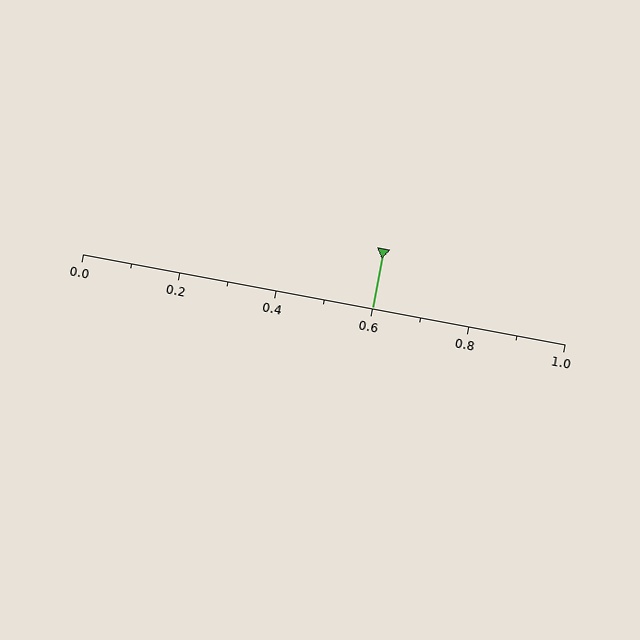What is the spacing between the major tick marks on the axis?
The major ticks are spaced 0.2 apart.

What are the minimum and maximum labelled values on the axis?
The axis runs from 0.0 to 1.0.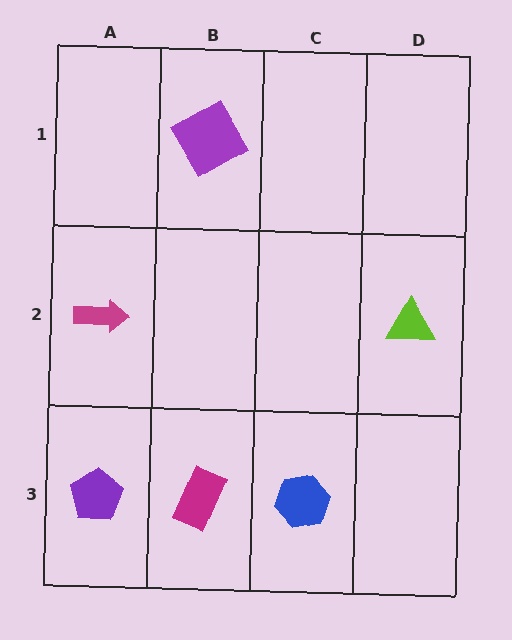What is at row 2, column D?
A lime triangle.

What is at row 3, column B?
A magenta rectangle.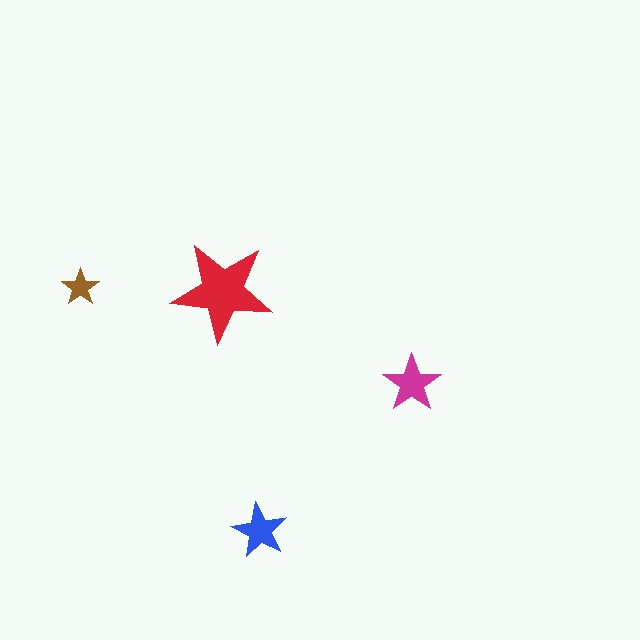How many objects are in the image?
There are 4 objects in the image.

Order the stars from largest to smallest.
the red one, the magenta one, the blue one, the brown one.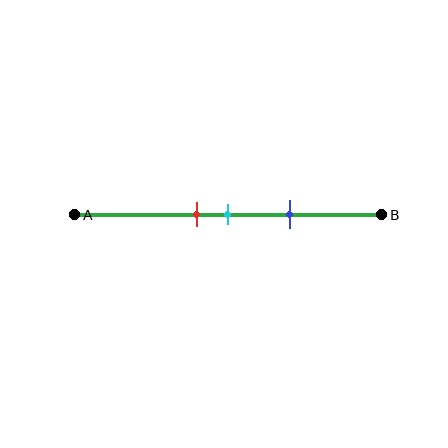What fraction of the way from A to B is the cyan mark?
The cyan mark is approximately 50% (0.5) of the way from A to B.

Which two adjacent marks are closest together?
The red and cyan marks are the closest adjacent pair.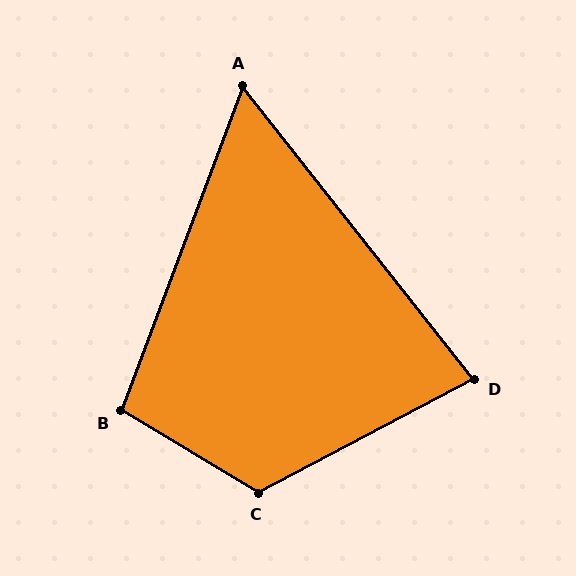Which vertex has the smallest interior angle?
A, at approximately 59 degrees.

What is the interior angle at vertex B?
Approximately 100 degrees (obtuse).